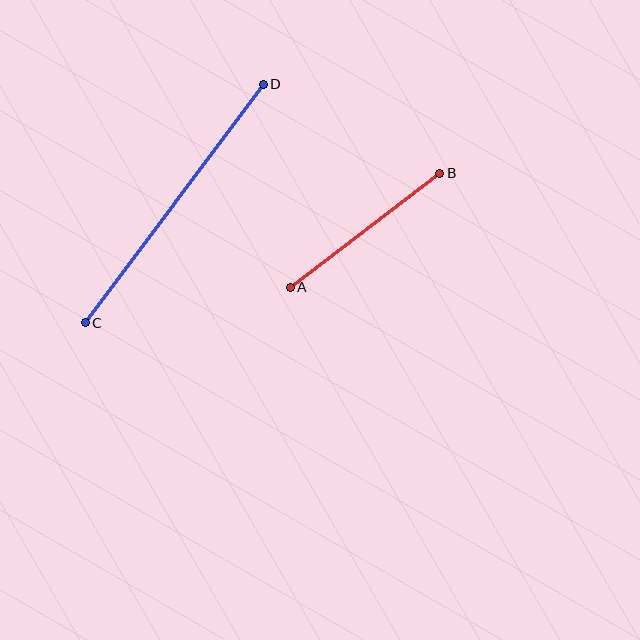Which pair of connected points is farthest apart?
Points C and D are farthest apart.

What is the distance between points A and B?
The distance is approximately 188 pixels.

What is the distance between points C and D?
The distance is approximately 298 pixels.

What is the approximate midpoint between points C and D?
The midpoint is at approximately (174, 204) pixels.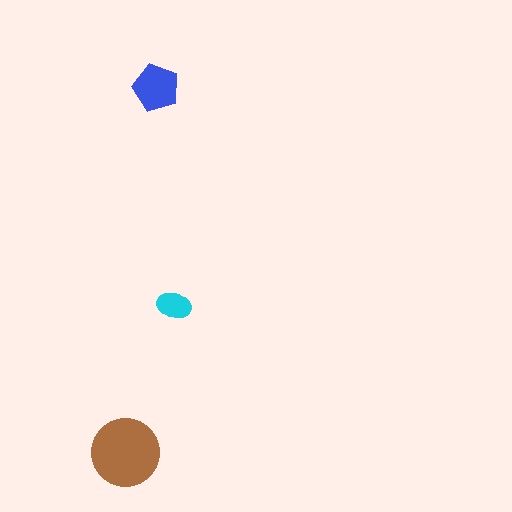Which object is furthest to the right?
The cyan ellipse is rightmost.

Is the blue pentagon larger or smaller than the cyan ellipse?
Larger.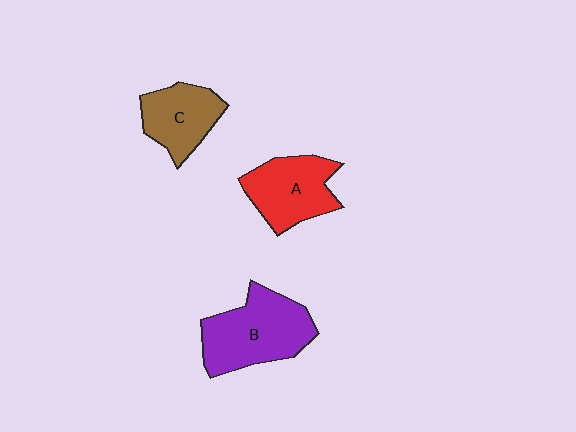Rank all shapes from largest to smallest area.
From largest to smallest: B (purple), A (red), C (brown).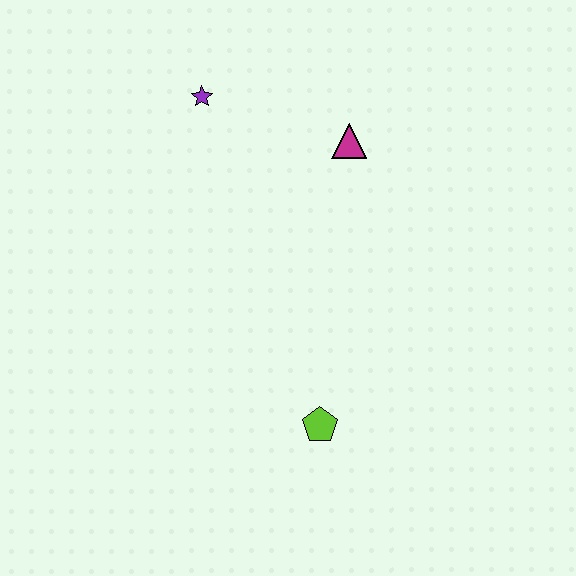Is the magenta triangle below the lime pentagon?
No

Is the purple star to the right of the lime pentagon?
No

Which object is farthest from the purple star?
The lime pentagon is farthest from the purple star.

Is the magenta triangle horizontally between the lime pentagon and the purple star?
No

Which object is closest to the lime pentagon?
The magenta triangle is closest to the lime pentagon.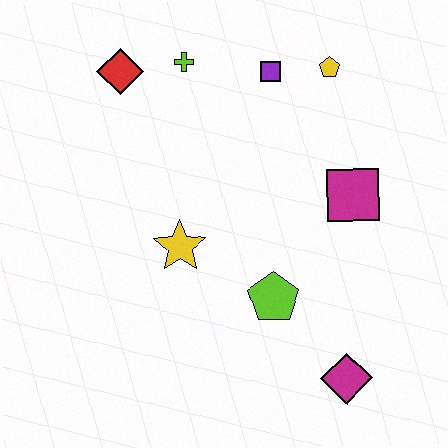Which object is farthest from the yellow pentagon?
The magenta diamond is farthest from the yellow pentagon.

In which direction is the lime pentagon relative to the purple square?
The lime pentagon is below the purple square.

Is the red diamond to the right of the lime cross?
No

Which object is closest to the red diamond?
The lime cross is closest to the red diamond.